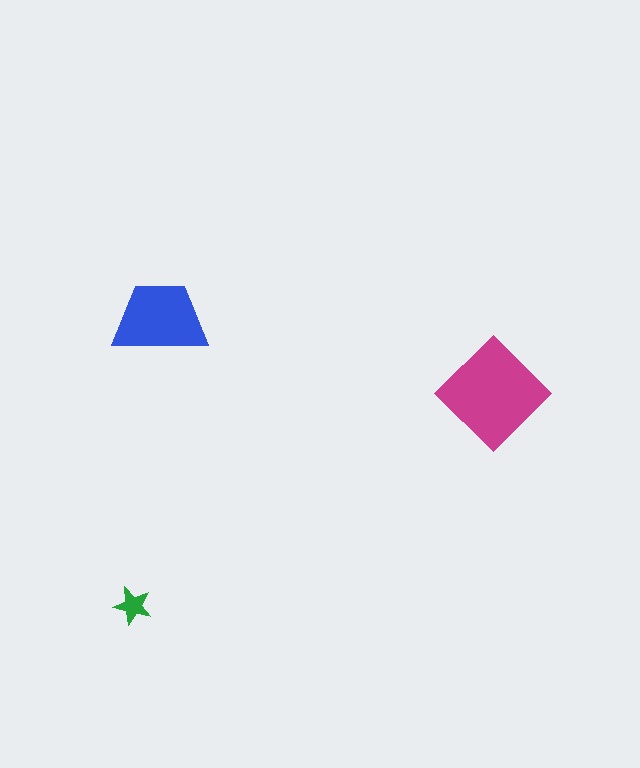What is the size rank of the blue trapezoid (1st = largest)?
2nd.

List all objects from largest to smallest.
The magenta diamond, the blue trapezoid, the green star.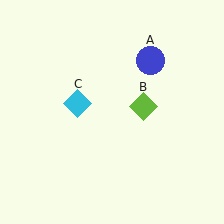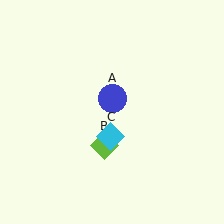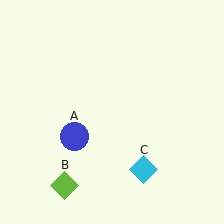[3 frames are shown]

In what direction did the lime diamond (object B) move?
The lime diamond (object B) moved down and to the left.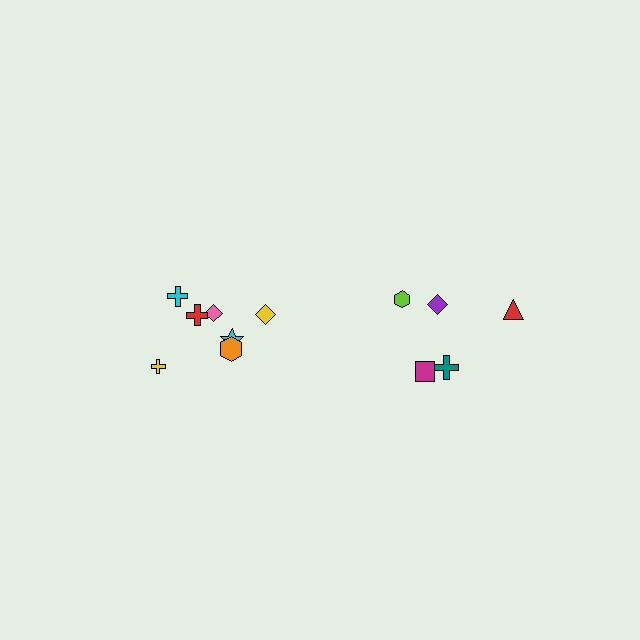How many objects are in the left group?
There are 7 objects.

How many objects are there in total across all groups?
There are 12 objects.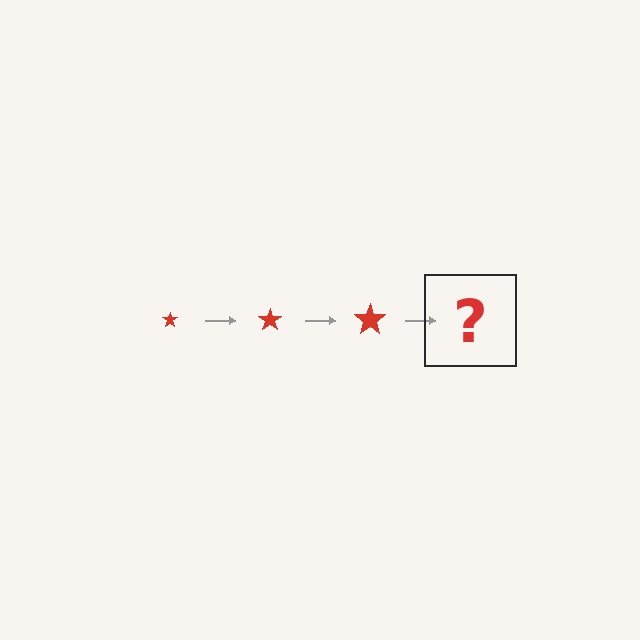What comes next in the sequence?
The next element should be a red star, larger than the previous one.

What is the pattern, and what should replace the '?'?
The pattern is that the star gets progressively larger each step. The '?' should be a red star, larger than the previous one.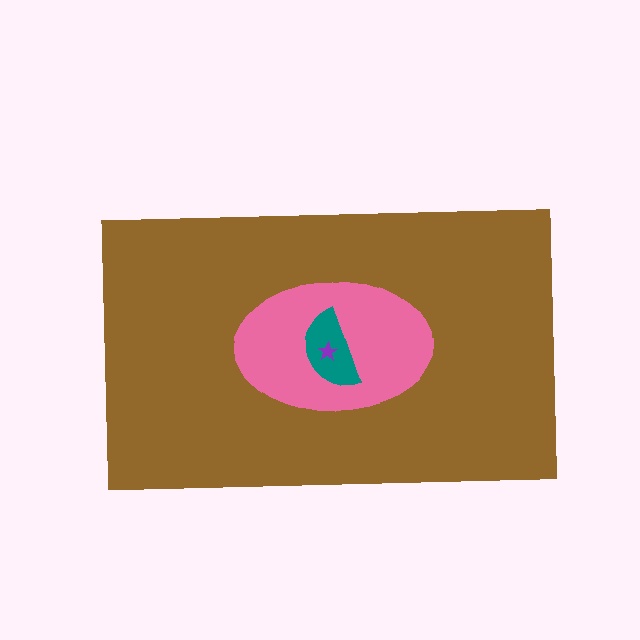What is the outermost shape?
The brown rectangle.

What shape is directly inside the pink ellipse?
The teal semicircle.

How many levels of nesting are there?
4.